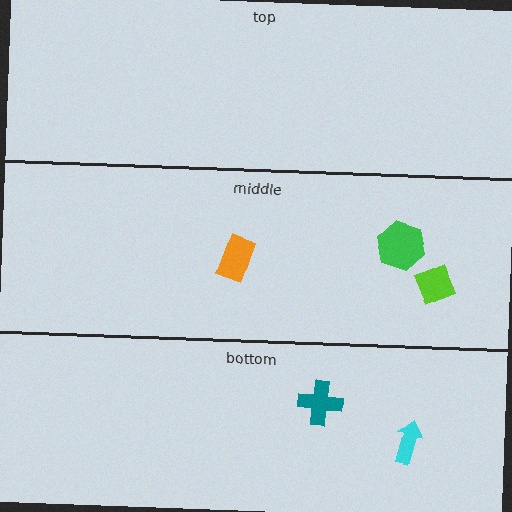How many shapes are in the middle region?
3.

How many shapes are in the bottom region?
2.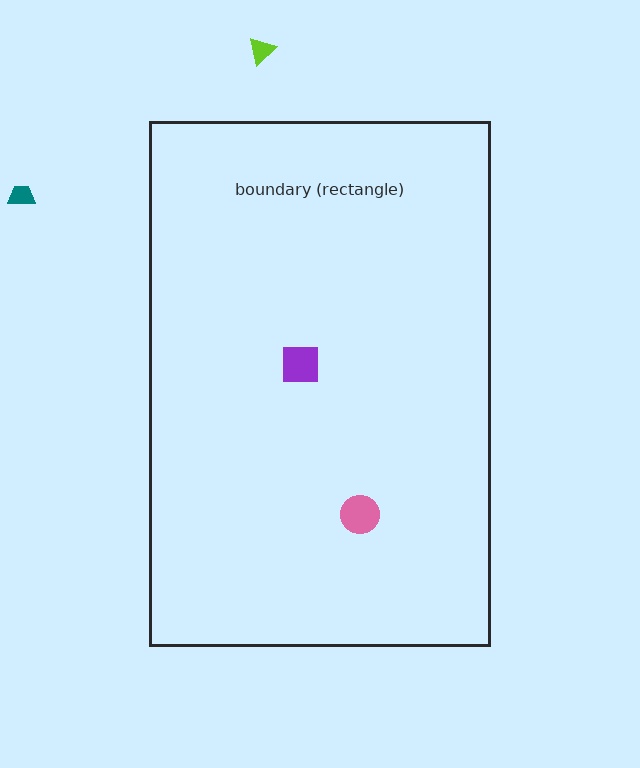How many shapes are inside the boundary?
2 inside, 2 outside.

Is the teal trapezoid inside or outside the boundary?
Outside.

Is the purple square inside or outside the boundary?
Inside.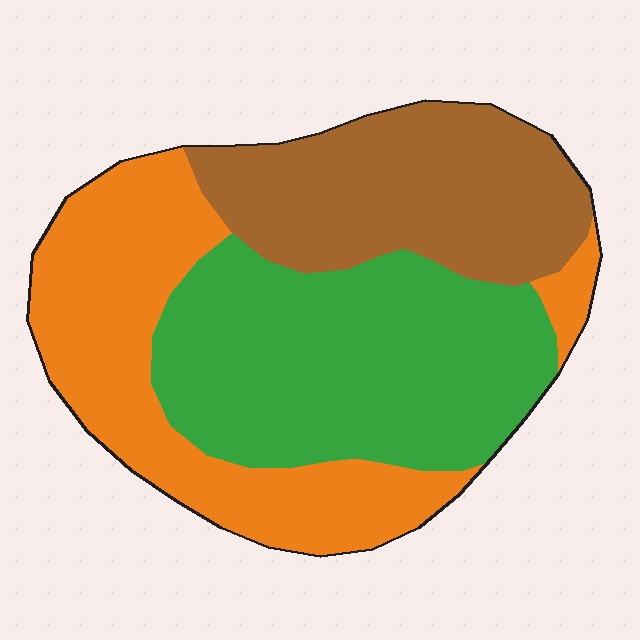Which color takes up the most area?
Green, at roughly 40%.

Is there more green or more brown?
Green.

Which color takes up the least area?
Brown, at roughly 30%.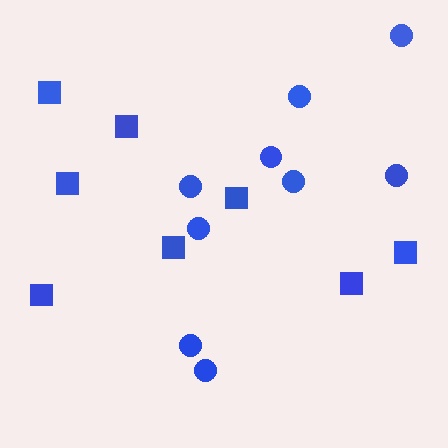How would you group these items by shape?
There are 2 groups: one group of squares (8) and one group of circles (9).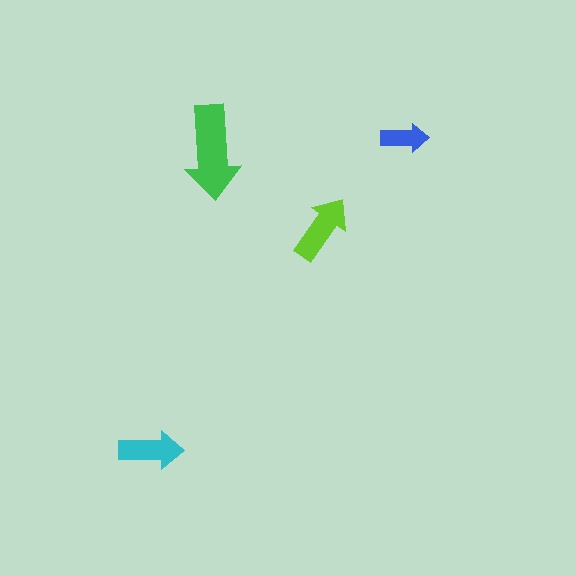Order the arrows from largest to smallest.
the green one, the lime one, the cyan one, the blue one.